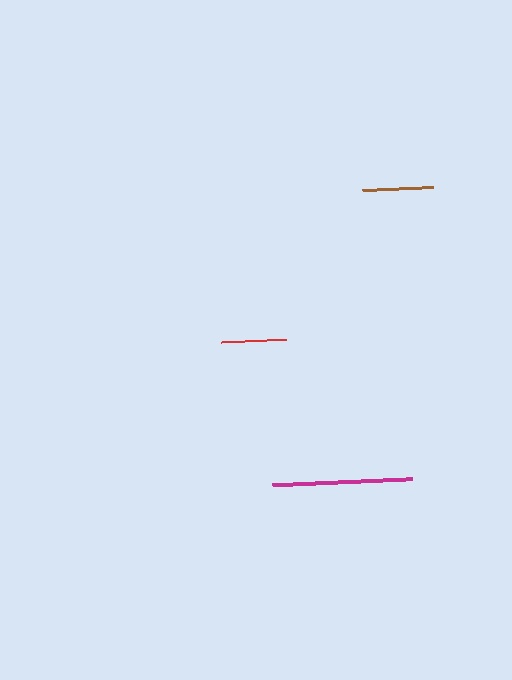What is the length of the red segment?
The red segment is approximately 65 pixels long.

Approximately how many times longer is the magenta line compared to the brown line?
The magenta line is approximately 2.0 times the length of the brown line.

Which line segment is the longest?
The magenta line is the longest at approximately 140 pixels.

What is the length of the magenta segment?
The magenta segment is approximately 140 pixels long.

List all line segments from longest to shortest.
From longest to shortest: magenta, brown, red.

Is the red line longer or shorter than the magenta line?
The magenta line is longer than the red line.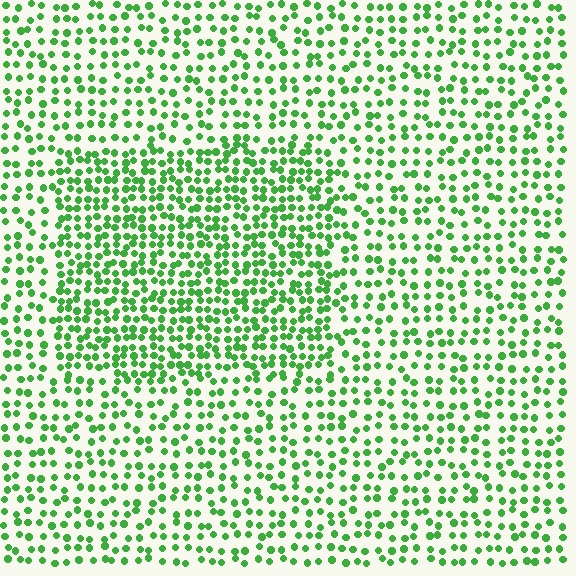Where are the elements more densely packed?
The elements are more densely packed inside the rectangle boundary.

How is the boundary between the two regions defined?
The boundary is defined by a change in element density (approximately 1.7x ratio). All elements are the same color, size, and shape.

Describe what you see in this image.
The image contains small green elements arranged at two different densities. A rectangle-shaped region is visible where the elements are more densely packed than the surrounding area.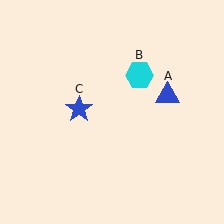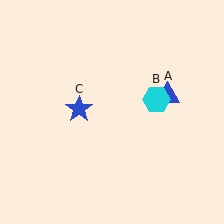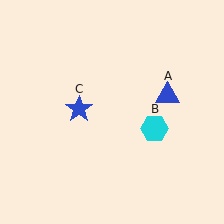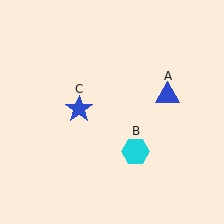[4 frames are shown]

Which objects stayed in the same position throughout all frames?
Blue triangle (object A) and blue star (object C) remained stationary.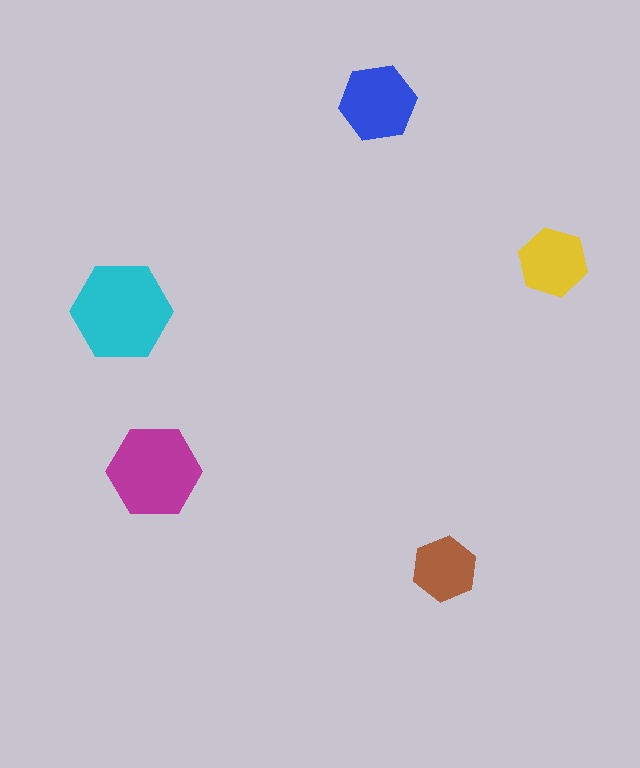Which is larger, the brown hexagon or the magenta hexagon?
The magenta one.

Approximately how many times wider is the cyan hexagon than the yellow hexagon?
About 1.5 times wider.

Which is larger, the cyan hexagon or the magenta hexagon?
The cyan one.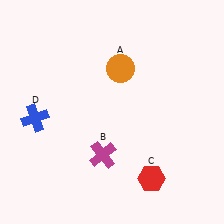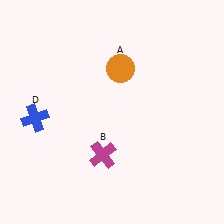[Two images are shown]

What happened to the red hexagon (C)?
The red hexagon (C) was removed in Image 2. It was in the bottom-right area of Image 1.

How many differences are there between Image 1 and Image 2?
There is 1 difference between the two images.